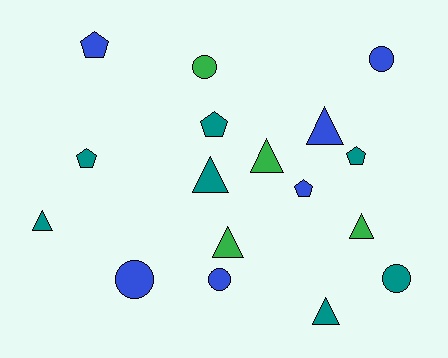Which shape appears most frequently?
Triangle, with 7 objects.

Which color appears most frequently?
Teal, with 7 objects.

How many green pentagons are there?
There are no green pentagons.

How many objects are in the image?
There are 17 objects.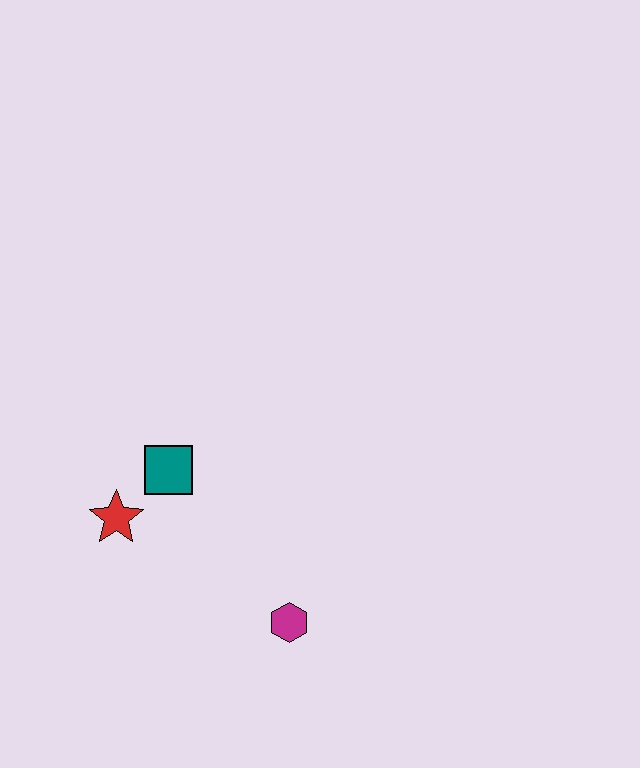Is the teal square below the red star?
No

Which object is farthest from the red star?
The magenta hexagon is farthest from the red star.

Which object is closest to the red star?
The teal square is closest to the red star.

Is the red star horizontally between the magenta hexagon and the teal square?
No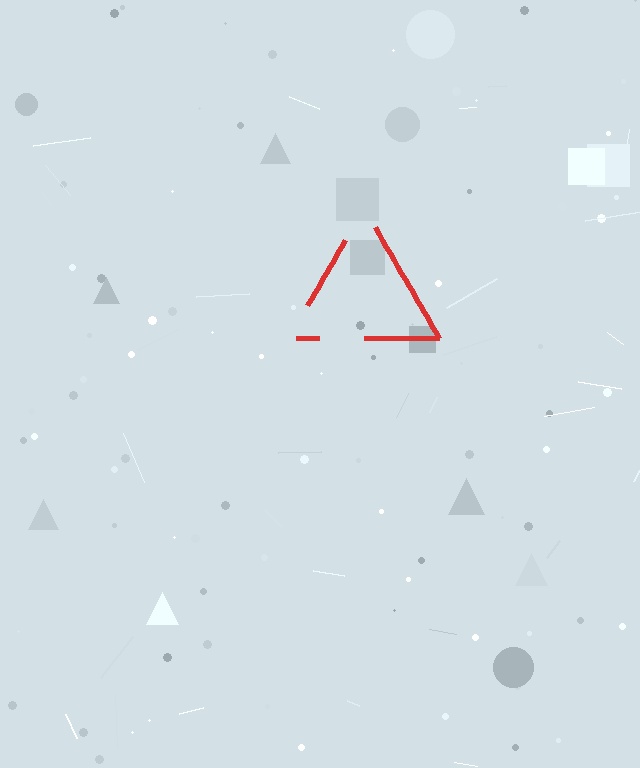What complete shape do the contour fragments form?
The contour fragments form a triangle.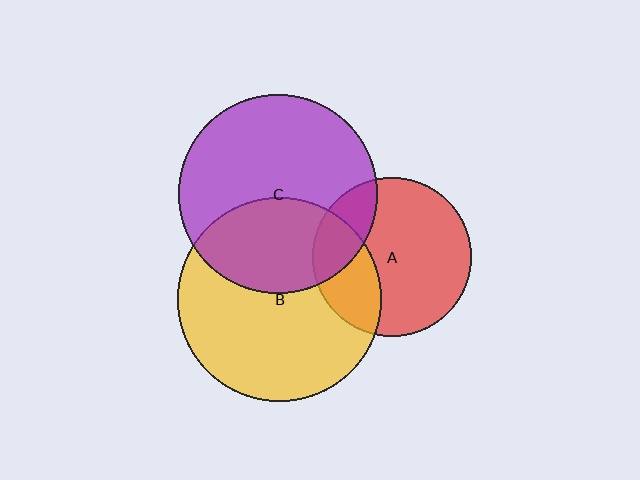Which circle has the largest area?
Circle B (yellow).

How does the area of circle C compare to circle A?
Approximately 1.6 times.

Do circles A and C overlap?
Yes.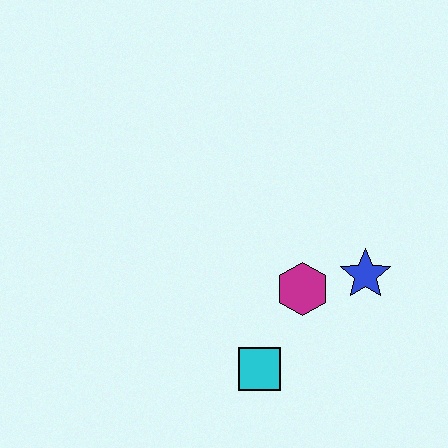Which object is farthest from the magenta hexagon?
The cyan square is farthest from the magenta hexagon.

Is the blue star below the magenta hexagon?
No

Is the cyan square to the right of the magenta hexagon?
No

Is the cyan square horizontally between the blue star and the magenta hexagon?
No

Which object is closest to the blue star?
The magenta hexagon is closest to the blue star.